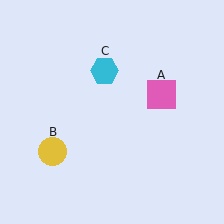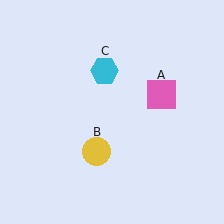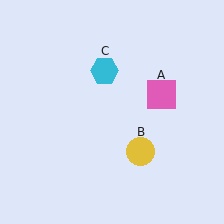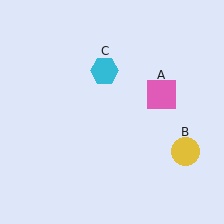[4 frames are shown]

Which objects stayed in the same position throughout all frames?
Pink square (object A) and cyan hexagon (object C) remained stationary.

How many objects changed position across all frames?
1 object changed position: yellow circle (object B).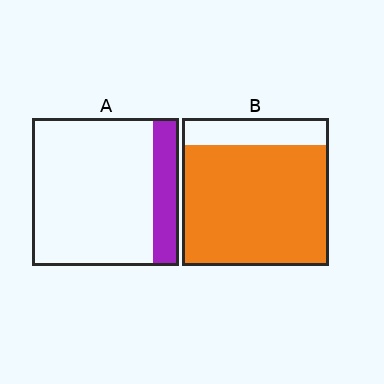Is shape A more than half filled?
No.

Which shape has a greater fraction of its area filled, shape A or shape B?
Shape B.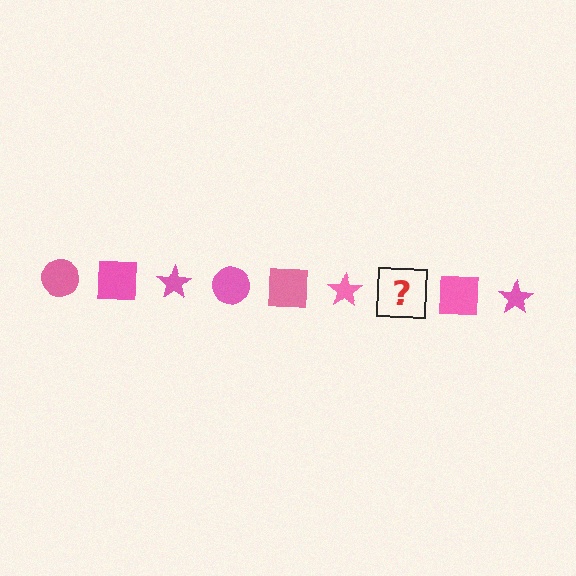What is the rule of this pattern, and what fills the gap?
The rule is that the pattern cycles through circle, square, star shapes in pink. The gap should be filled with a pink circle.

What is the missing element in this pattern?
The missing element is a pink circle.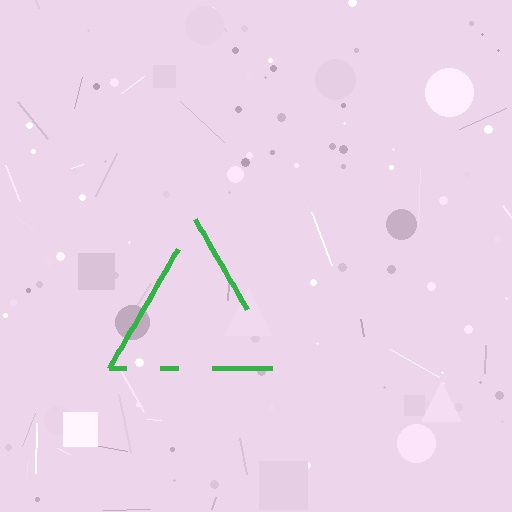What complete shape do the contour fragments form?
The contour fragments form a triangle.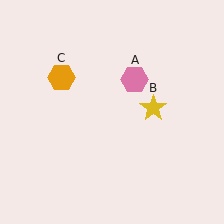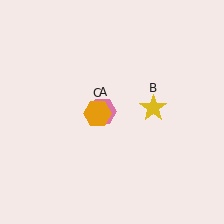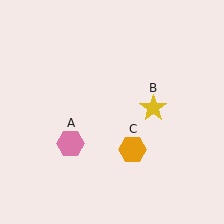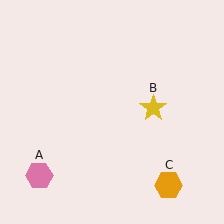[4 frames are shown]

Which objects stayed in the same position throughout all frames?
Yellow star (object B) remained stationary.